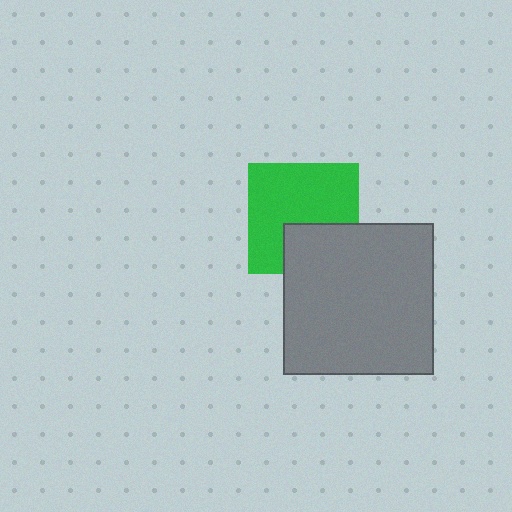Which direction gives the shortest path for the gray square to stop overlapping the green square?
Moving down gives the shortest separation.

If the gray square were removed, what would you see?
You would see the complete green square.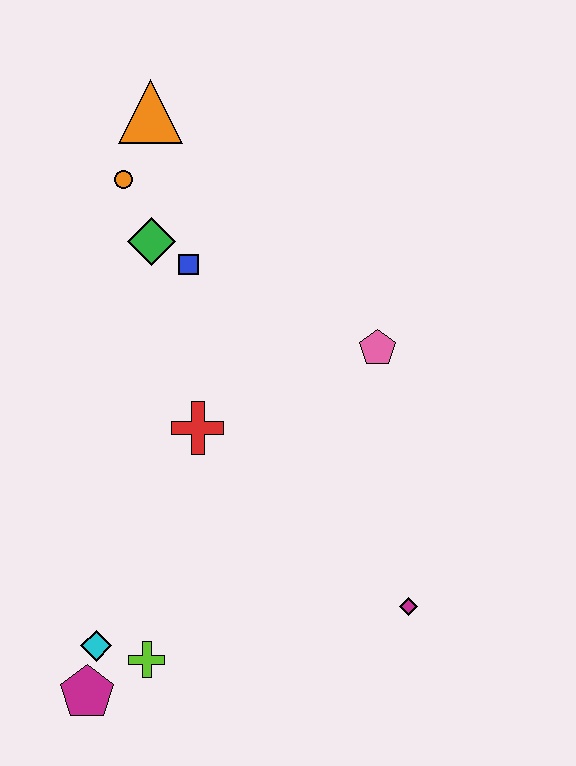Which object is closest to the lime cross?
The cyan diamond is closest to the lime cross.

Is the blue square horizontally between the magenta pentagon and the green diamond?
No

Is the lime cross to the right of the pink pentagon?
No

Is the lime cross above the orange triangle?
No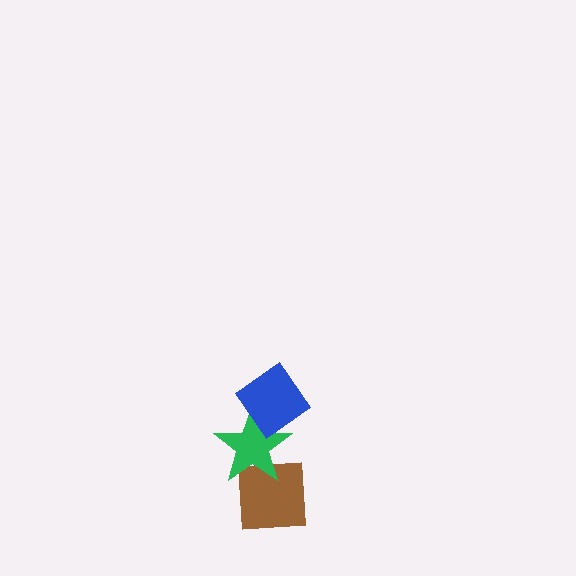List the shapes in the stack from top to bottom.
From top to bottom: the blue diamond, the green star, the brown square.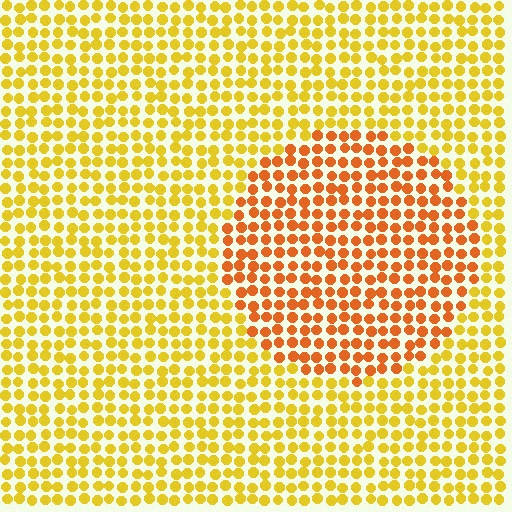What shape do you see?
I see a circle.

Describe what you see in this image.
The image is filled with small yellow elements in a uniform arrangement. A circle-shaped region is visible where the elements are tinted to a slightly different hue, forming a subtle color boundary.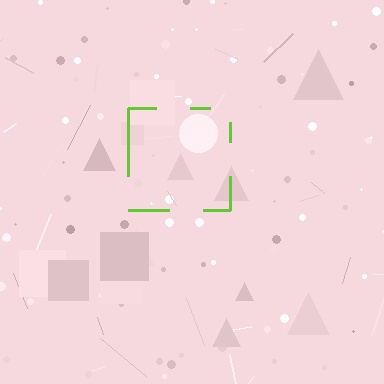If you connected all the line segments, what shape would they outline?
They would outline a square.